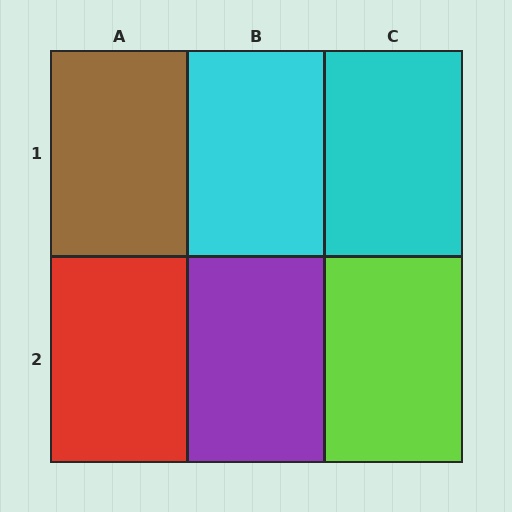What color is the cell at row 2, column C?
Lime.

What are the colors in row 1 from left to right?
Brown, cyan, cyan.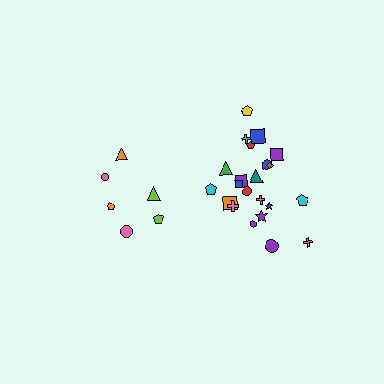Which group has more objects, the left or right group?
The right group.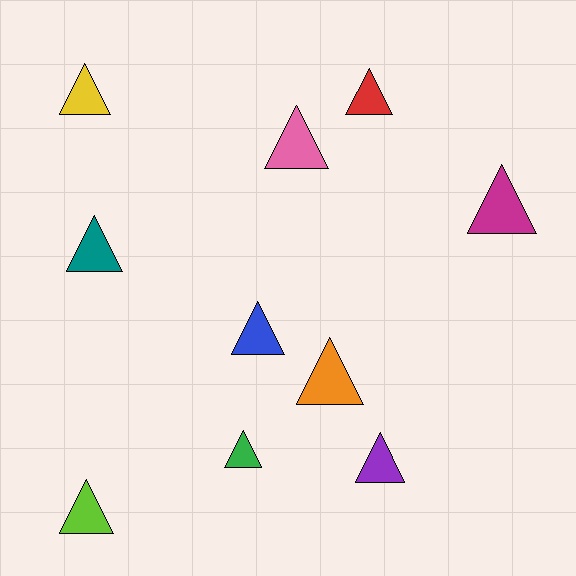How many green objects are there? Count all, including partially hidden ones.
There is 1 green object.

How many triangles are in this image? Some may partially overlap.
There are 10 triangles.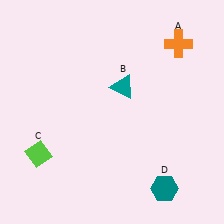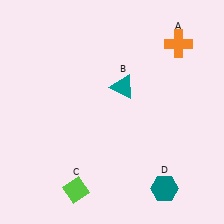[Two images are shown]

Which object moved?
The lime diamond (C) moved right.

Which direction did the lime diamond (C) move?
The lime diamond (C) moved right.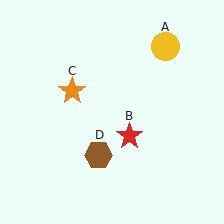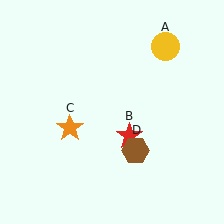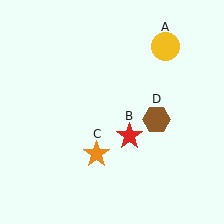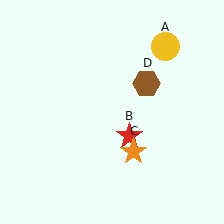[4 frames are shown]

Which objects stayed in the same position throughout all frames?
Yellow circle (object A) and red star (object B) remained stationary.